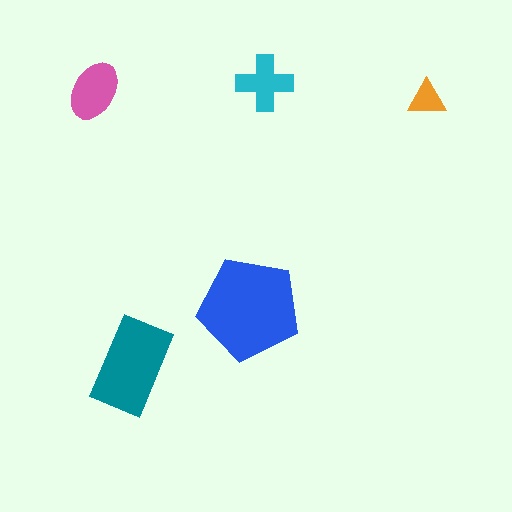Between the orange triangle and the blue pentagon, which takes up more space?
The blue pentagon.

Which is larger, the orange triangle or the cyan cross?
The cyan cross.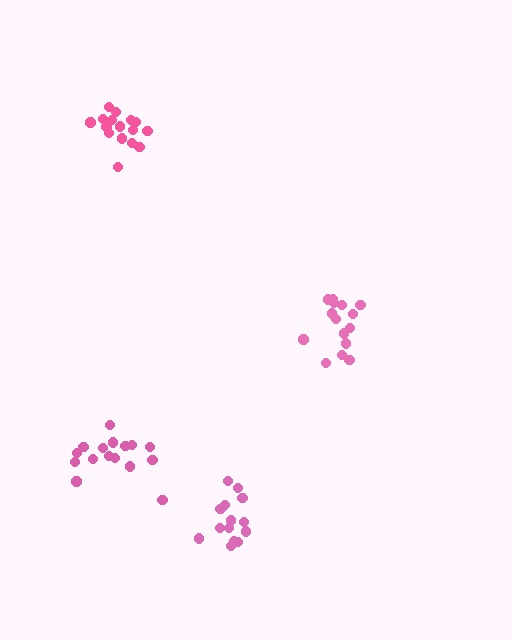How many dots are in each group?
Group 1: 17 dots, Group 2: 14 dots, Group 3: 15 dots, Group 4: 16 dots (62 total).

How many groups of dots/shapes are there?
There are 4 groups.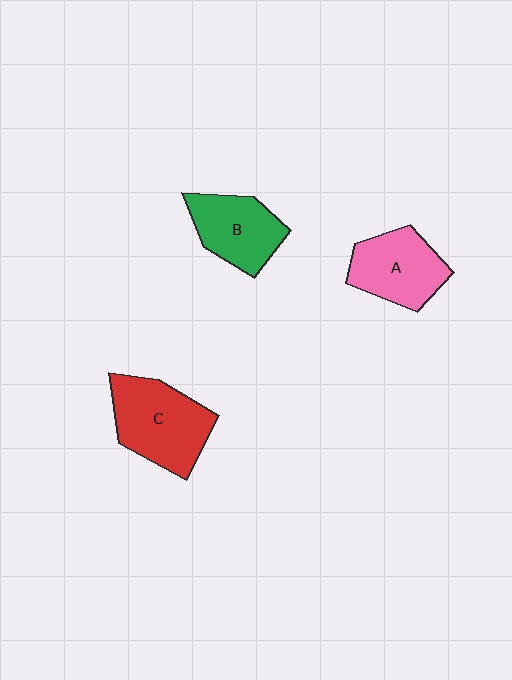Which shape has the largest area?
Shape C (red).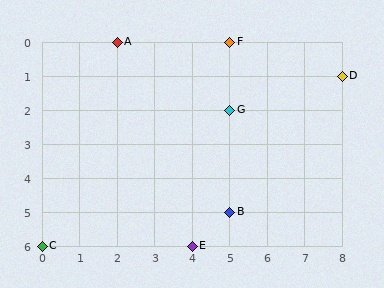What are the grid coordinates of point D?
Point D is at grid coordinates (8, 1).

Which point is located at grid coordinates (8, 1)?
Point D is at (8, 1).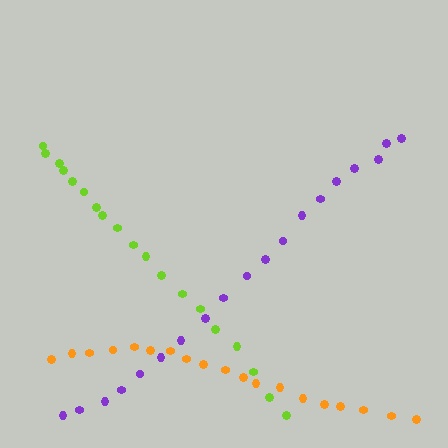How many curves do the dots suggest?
There are 3 distinct paths.